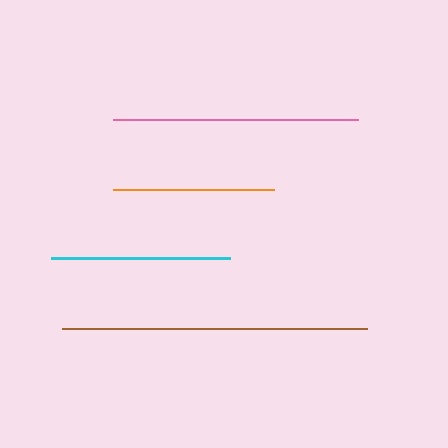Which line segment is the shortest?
The orange line is the shortest at approximately 161 pixels.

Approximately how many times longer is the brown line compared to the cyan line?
The brown line is approximately 1.7 times the length of the cyan line.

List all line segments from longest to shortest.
From longest to shortest: brown, pink, cyan, orange.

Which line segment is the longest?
The brown line is the longest at approximately 306 pixels.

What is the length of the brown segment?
The brown segment is approximately 306 pixels long.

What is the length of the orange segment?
The orange segment is approximately 161 pixels long.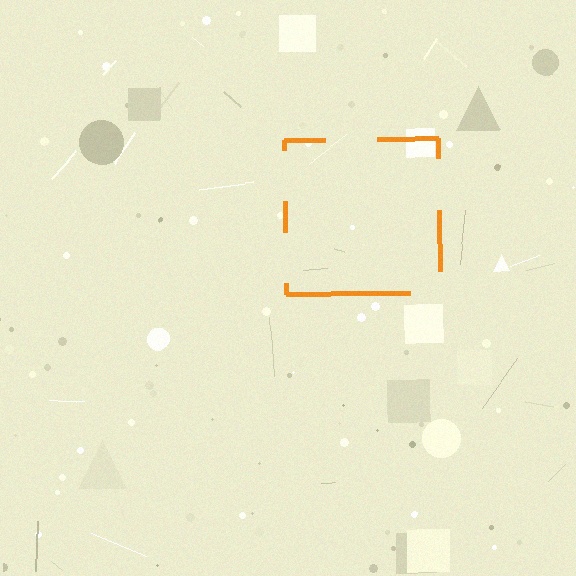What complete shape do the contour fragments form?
The contour fragments form a square.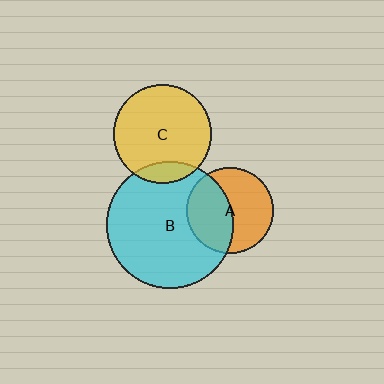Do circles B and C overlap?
Yes.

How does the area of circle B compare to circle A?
Approximately 2.1 times.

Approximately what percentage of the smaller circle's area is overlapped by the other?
Approximately 10%.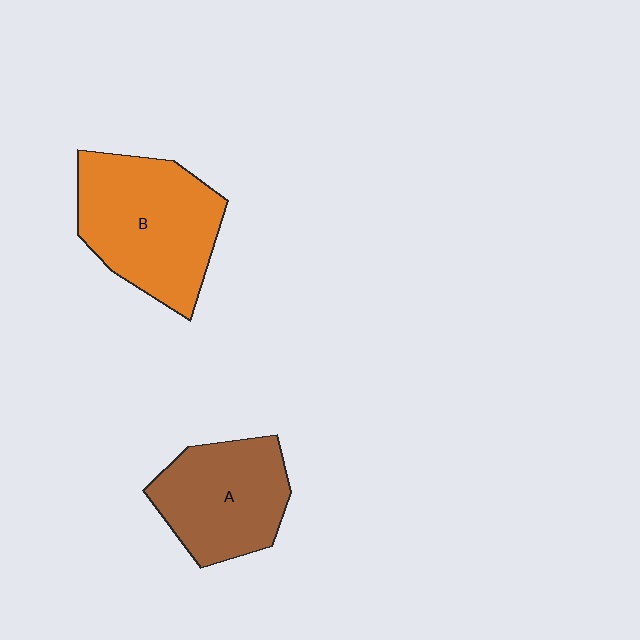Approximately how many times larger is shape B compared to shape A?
Approximately 1.3 times.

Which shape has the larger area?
Shape B (orange).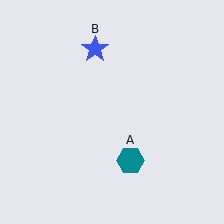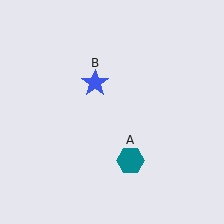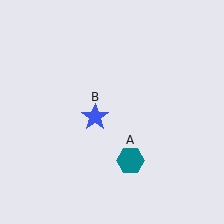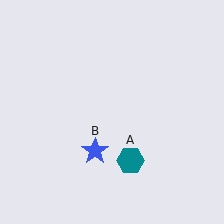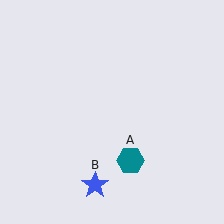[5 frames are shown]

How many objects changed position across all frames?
1 object changed position: blue star (object B).